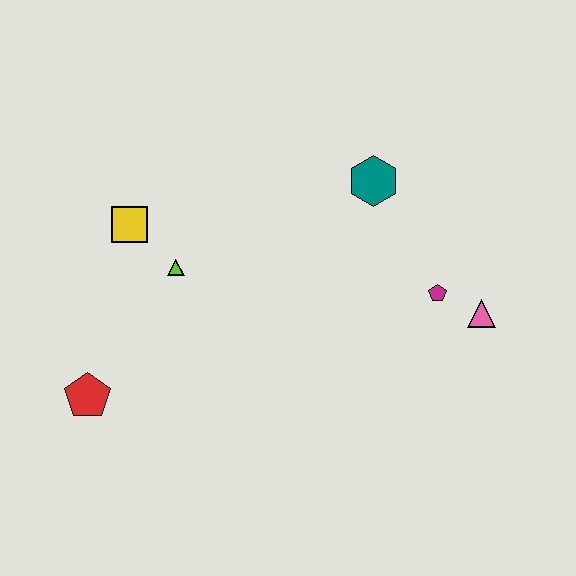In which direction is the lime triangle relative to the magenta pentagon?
The lime triangle is to the left of the magenta pentagon.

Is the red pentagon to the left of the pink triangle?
Yes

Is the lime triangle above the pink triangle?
Yes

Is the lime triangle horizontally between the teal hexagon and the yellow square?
Yes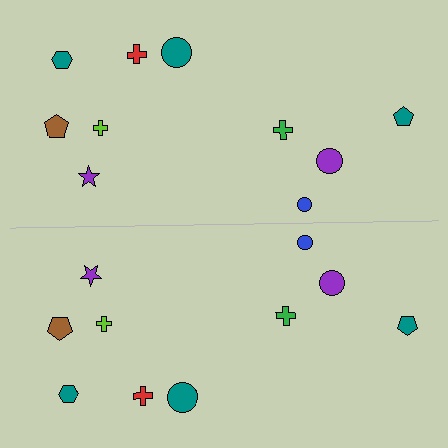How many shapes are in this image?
There are 20 shapes in this image.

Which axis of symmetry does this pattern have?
The pattern has a horizontal axis of symmetry running through the center of the image.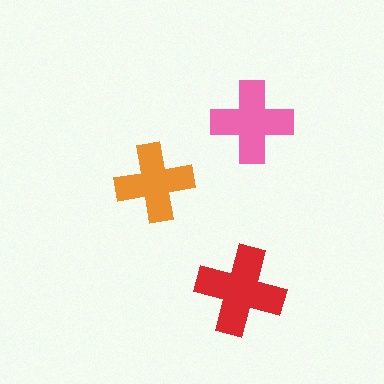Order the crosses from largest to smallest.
the red one, the pink one, the orange one.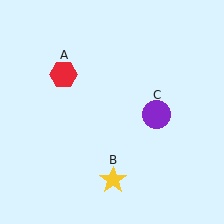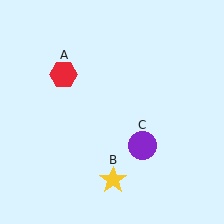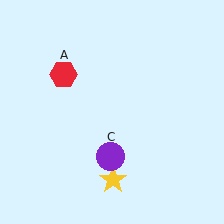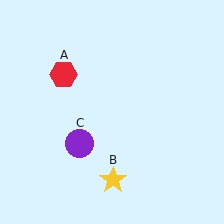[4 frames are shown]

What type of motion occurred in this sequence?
The purple circle (object C) rotated clockwise around the center of the scene.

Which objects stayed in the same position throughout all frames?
Red hexagon (object A) and yellow star (object B) remained stationary.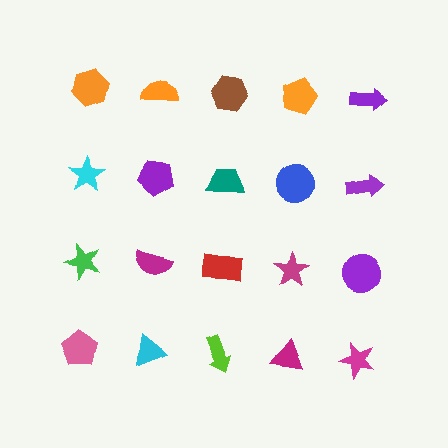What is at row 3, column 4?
A magenta star.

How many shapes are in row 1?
5 shapes.